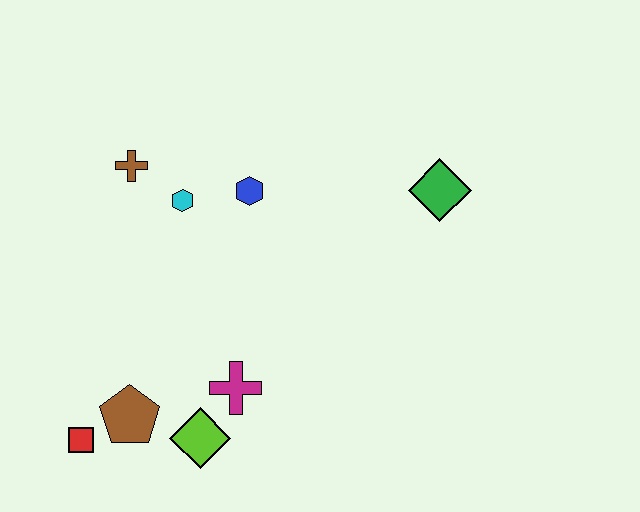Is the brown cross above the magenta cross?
Yes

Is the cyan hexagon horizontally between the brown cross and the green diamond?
Yes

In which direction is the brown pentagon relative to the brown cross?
The brown pentagon is below the brown cross.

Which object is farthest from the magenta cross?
The green diamond is farthest from the magenta cross.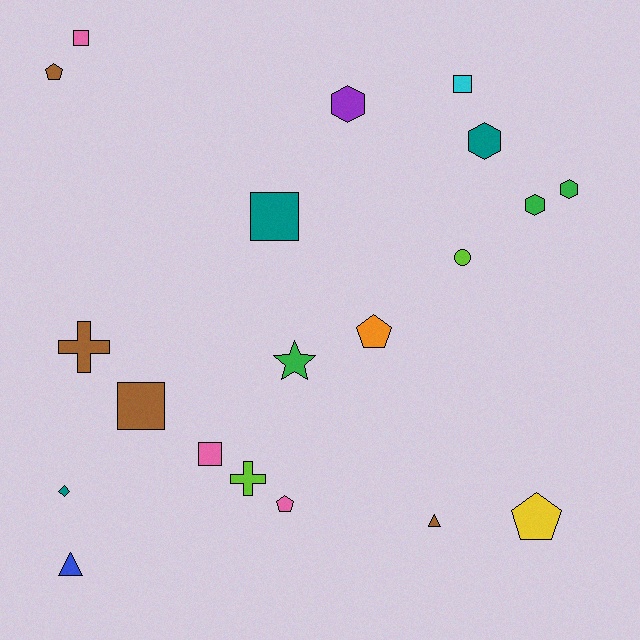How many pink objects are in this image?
There are 3 pink objects.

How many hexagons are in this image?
There are 4 hexagons.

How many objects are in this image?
There are 20 objects.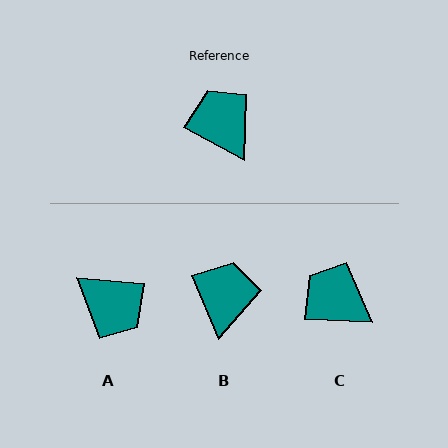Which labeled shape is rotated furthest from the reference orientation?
A, about 157 degrees away.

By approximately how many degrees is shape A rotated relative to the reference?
Approximately 157 degrees clockwise.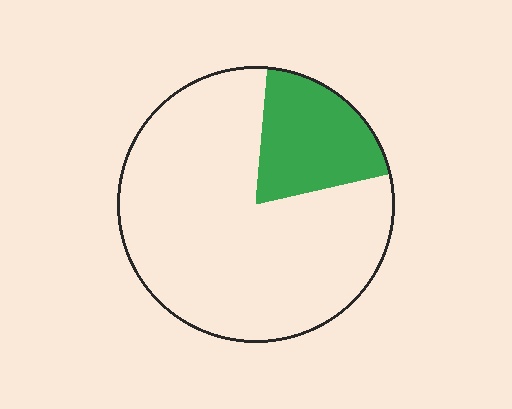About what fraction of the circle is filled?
About one fifth (1/5).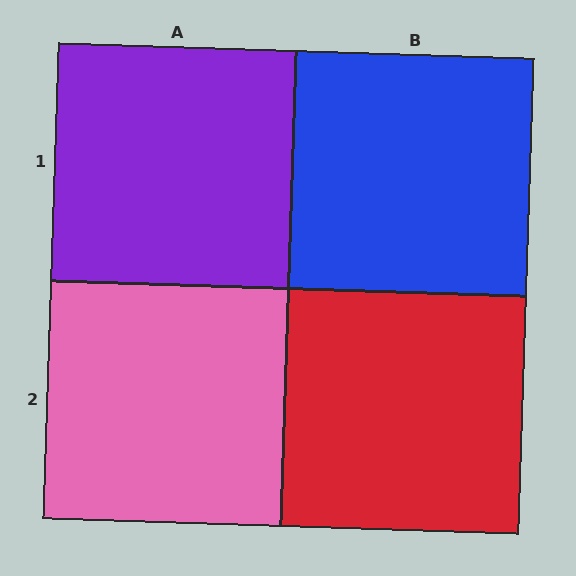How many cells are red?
1 cell is red.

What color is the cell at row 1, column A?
Purple.